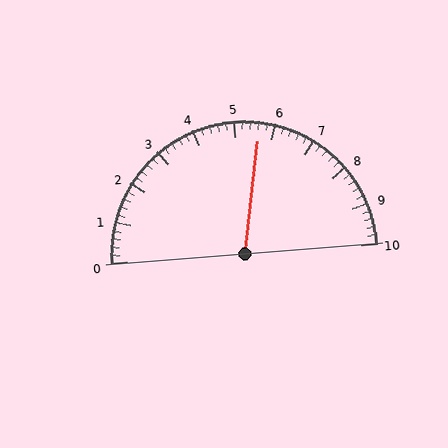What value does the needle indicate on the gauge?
The needle indicates approximately 5.6.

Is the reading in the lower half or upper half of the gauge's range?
The reading is in the upper half of the range (0 to 10).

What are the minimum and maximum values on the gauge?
The gauge ranges from 0 to 10.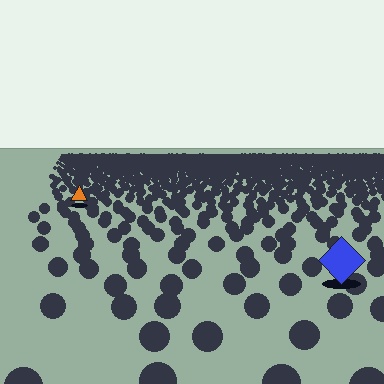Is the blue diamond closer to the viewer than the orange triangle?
Yes. The blue diamond is closer — you can tell from the texture gradient: the ground texture is coarser near it.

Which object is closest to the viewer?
The blue diamond is closest. The texture marks near it are larger and more spread out.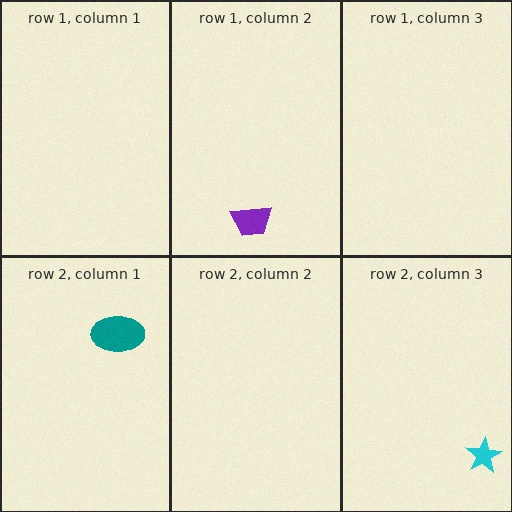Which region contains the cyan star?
The row 2, column 3 region.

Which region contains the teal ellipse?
The row 2, column 1 region.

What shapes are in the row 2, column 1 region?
The teal ellipse.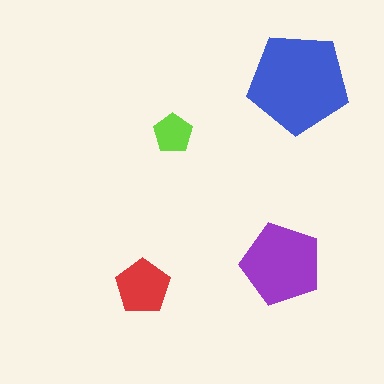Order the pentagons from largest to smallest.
the blue one, the purple one, the red one, the lime one.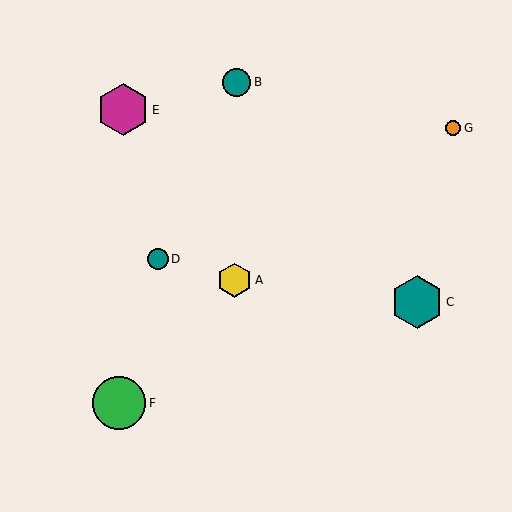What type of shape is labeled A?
Shape A is a yellow hexagon.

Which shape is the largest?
The green circle (labeled F) is the largest.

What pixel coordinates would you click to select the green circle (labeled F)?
Click at (119, 403) to select the green circle F.